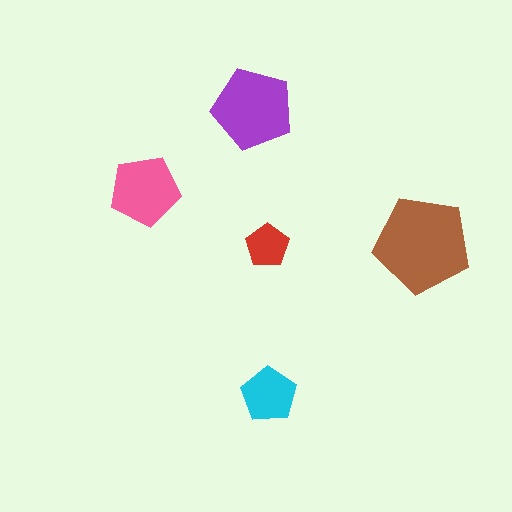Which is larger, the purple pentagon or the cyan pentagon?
The purple one.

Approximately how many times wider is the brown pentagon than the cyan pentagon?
About 2 times wider.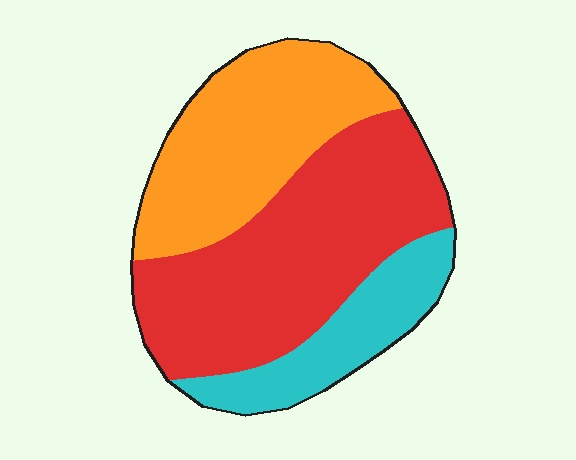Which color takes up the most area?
Red, at roughly 50%.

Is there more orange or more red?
Red.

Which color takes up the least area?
Cyan, at roughly 20%.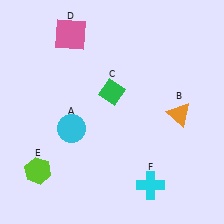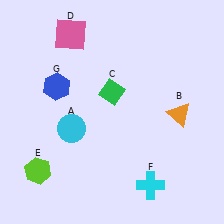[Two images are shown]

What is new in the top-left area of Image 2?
A blue hexagon (G) was added in the top-left area of Image 2.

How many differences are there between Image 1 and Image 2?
There is 1 difference between the two images.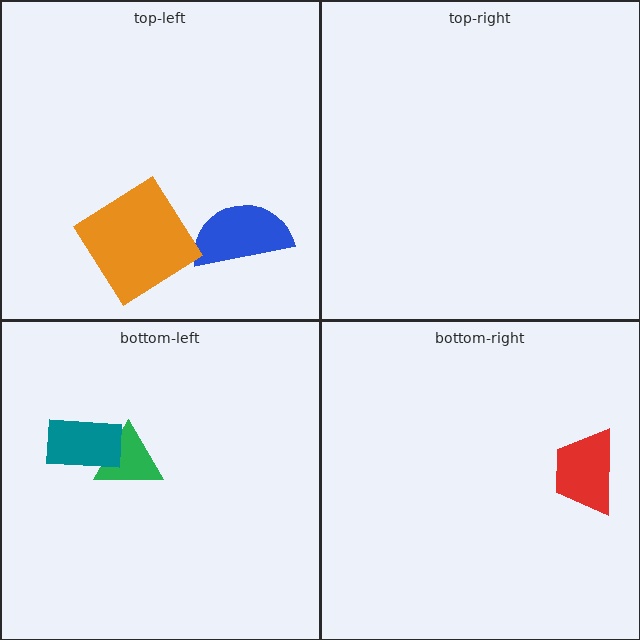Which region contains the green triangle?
The bottom-left region.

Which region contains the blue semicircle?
The top-left region.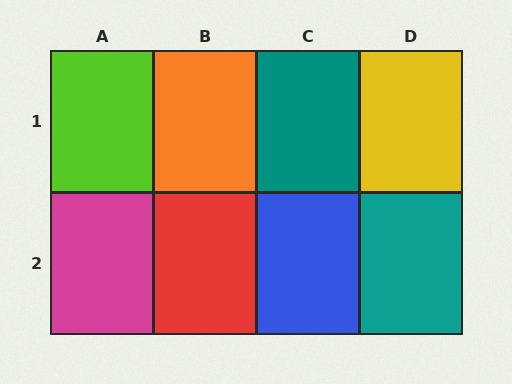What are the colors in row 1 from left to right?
Lime, orange, teal, yellow.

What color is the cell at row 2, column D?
Teal.